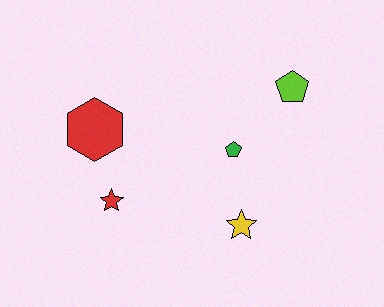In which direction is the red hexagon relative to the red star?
The red hexagon is above the red star.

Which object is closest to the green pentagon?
The yellow star is closest to the green pentagon.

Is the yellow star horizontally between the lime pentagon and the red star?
Yes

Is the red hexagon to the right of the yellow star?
No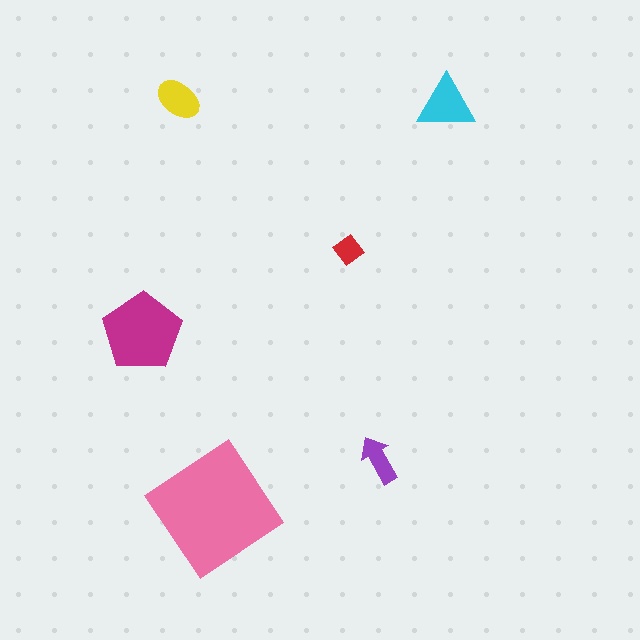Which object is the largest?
The pink diamond.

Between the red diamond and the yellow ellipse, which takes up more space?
The yellow ellipse.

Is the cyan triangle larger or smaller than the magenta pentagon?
Smaller.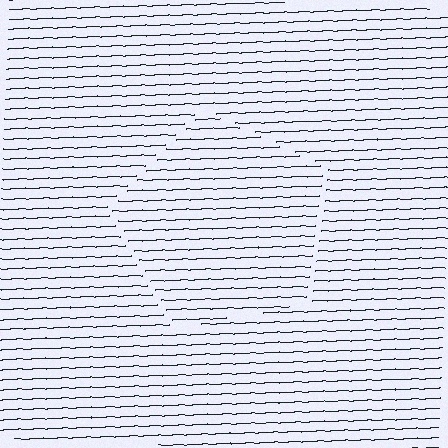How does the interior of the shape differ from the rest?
The interior of the shape contains the same grating, shifted by half a period — the contour is defined by the phase discontinuity where line-ends from the inner and outer gratings abut.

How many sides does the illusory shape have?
5 sides — the line-ends trace a pentagon.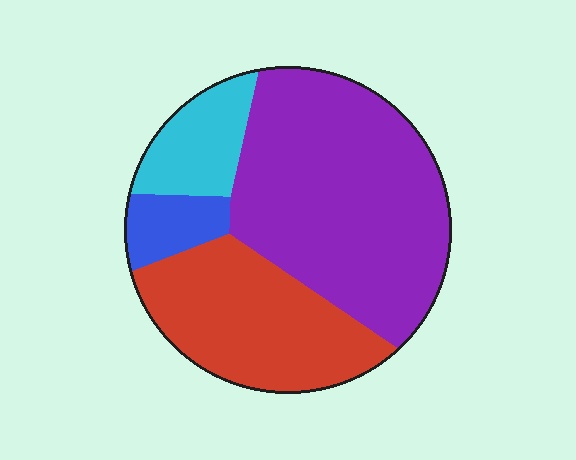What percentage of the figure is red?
Red takes up between a sixth and a third of the figure.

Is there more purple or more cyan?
Purple.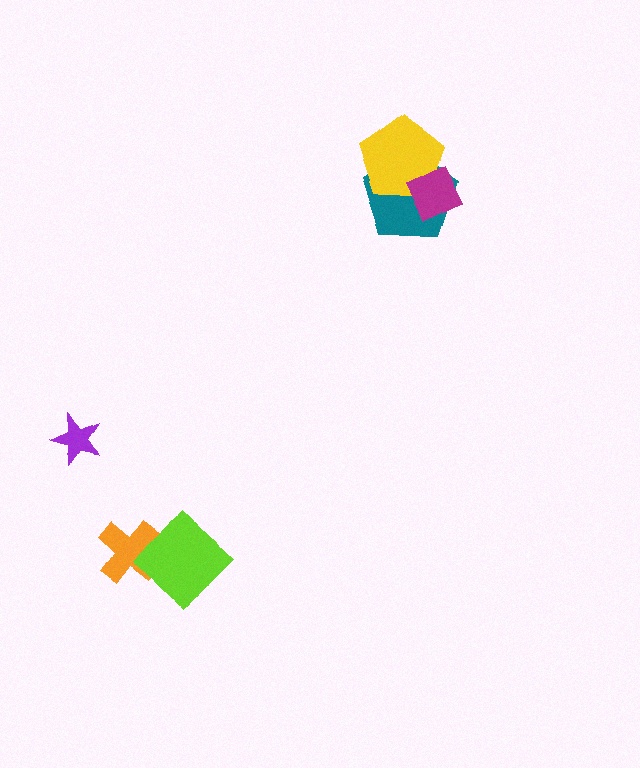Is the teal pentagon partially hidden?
Yes, it is partially covered by another shape.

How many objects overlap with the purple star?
0 objects overlap with the purple star.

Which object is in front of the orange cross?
The lime diamond is in front of the orange cross.